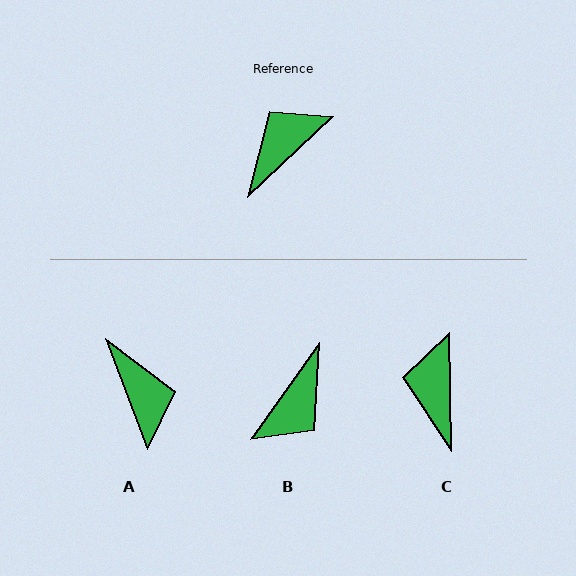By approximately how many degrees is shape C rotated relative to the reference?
Approximately 48 degrees counter-clockwise.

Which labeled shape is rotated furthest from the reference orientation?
B, about 168 degrees away.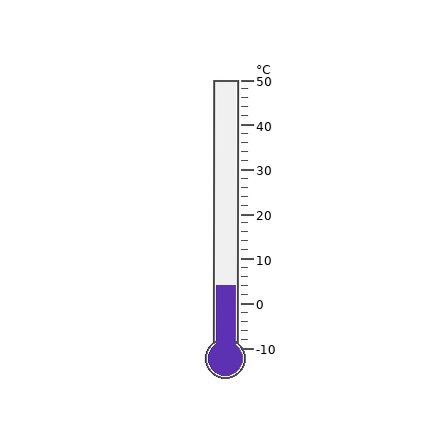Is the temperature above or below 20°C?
The temperature is below 20°C.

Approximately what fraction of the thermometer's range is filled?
The thermometer is filled to approximately 25% of its range.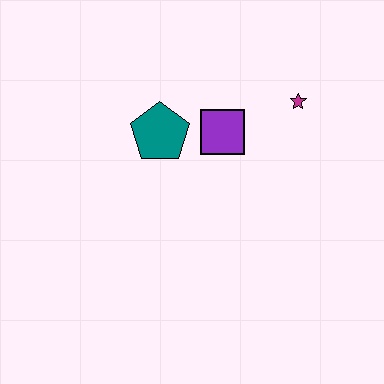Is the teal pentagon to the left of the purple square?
Yes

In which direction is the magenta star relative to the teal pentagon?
The magenta star is to the right of the teal pentagon.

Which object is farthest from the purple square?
The magenta star is farthest from the purple square.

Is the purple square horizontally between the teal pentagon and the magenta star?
Yes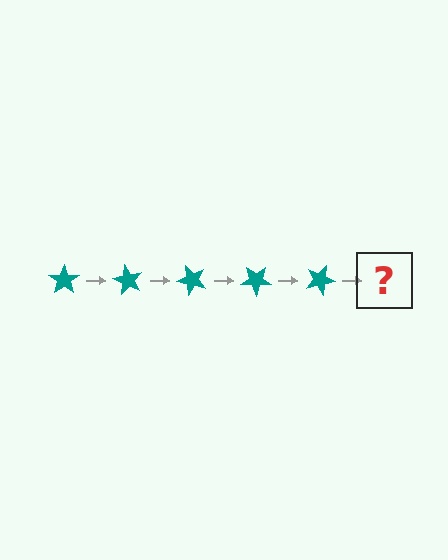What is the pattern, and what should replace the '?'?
The pattern is that the star rotates 60 degrees each step. The '?' should be a teal star rotated 300 degrees.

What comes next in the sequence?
The next element should be a teal star rotated 300 degrees.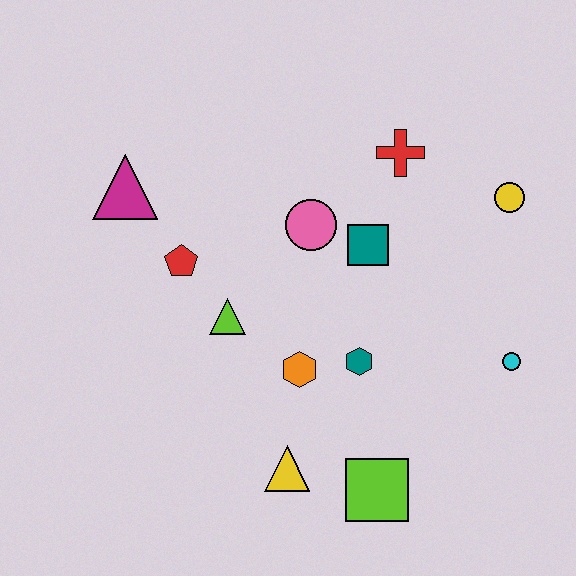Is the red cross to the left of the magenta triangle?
No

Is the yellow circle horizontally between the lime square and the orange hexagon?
No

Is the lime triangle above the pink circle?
No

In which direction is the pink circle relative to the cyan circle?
The pink circle is to the left of the cyan circle.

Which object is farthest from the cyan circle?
The magenta triangle is farthest from the cyan circle.